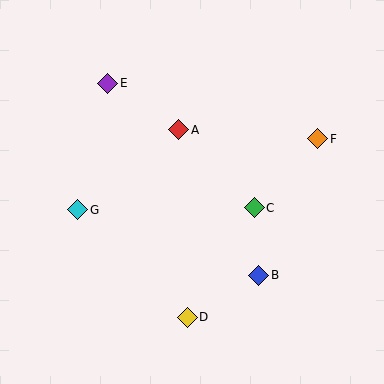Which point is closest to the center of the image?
Point A at (179, 130) is closest to the center.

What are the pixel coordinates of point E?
Point E is at (108, 83).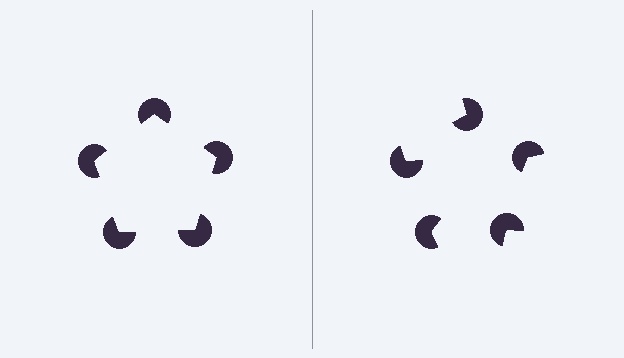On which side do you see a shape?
An illusory pentagon appears on the left side. On the right side the wedge cuts are rotated, so no coherent shape forms.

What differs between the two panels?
The pac-man discs are positioned identically on both sides; only the wedge orientations differ. On the left they align to a pentagon; on the right they are misaligned.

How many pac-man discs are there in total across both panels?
10 — 5 on each side.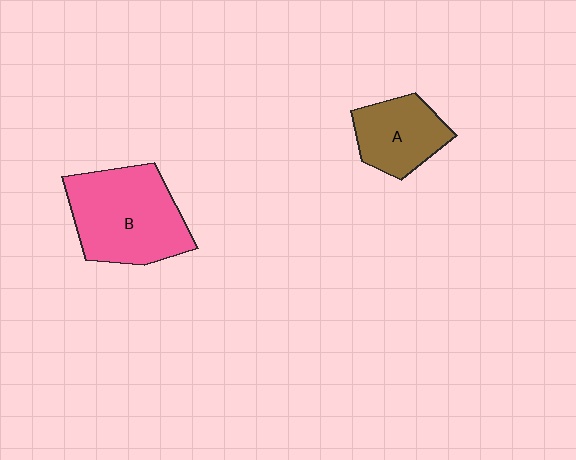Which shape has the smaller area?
Shape A (brown).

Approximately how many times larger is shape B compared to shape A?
Approximately 1.7 times.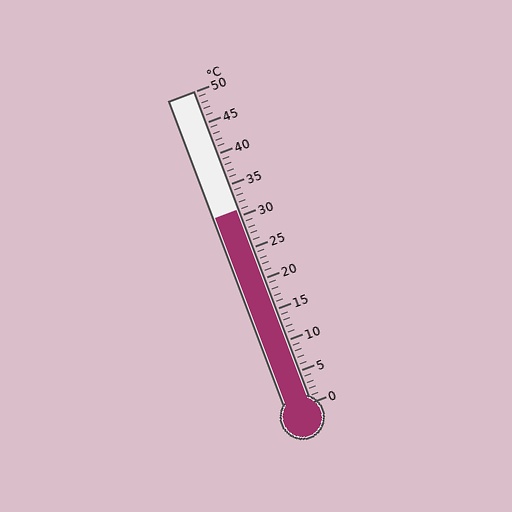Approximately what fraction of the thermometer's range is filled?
The thermometer is filled to approximately 60% of its range.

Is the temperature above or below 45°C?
The temperature is below 45°C.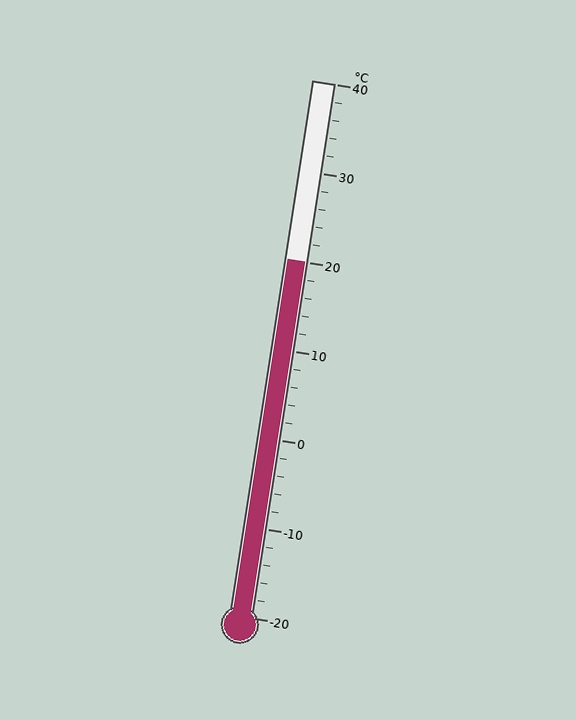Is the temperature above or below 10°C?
The temperature is above 10°C.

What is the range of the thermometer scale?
The thermometer scale ranges from -20°C to 40°C.